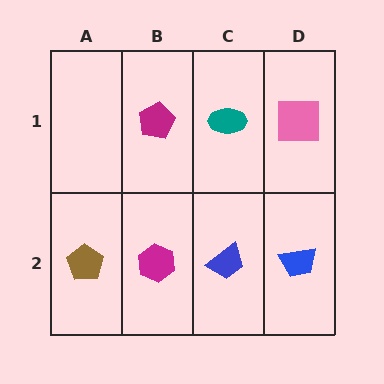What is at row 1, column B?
A magenta pentagon.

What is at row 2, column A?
A brown pentagon.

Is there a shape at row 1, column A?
No, that cell is empty.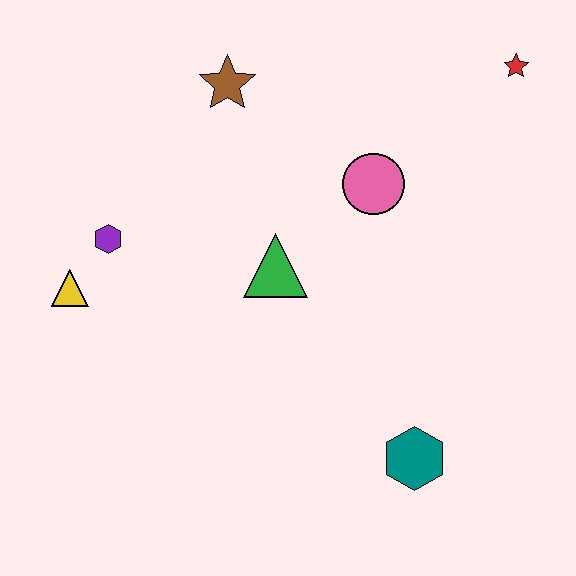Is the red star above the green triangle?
Yes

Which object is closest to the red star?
The pink circle is closest to the red star.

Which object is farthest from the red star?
The yellow triangle is farthest from the red star.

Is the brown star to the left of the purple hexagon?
No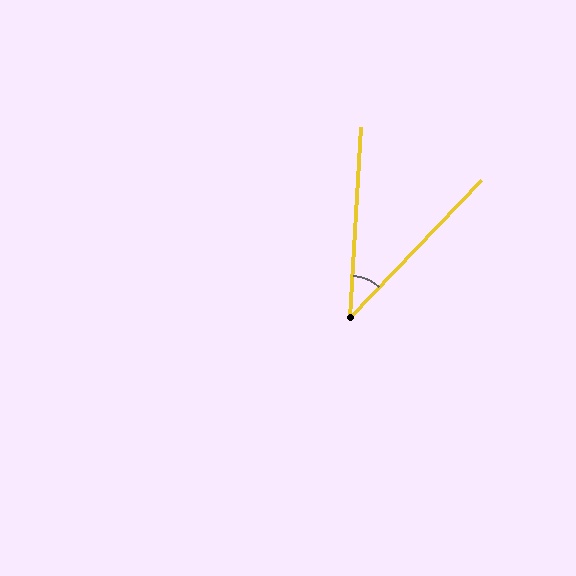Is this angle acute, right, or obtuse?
It is acute.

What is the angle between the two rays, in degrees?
Approximately 40 degrees.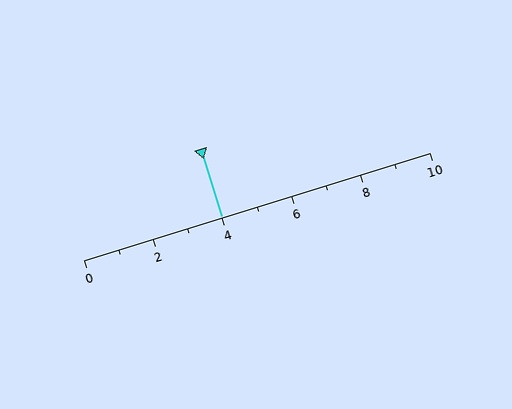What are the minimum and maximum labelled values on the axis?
The axis runs from 0 to 10.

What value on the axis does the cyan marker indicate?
The marker indicates approximately 4.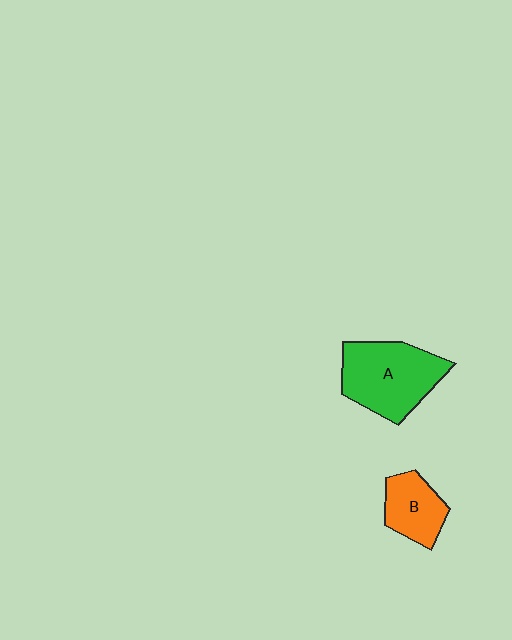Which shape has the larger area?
Shape A (green).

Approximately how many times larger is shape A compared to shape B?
Approximately 1.8 times.